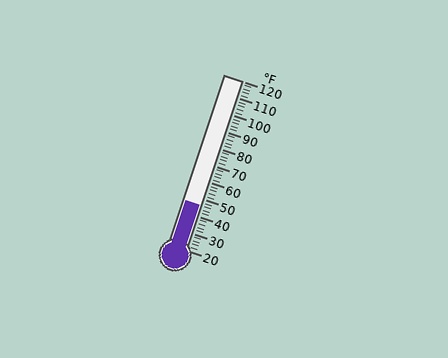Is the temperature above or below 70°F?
The temperature is below 70°F.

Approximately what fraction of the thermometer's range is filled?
The thermometer is filled to approximately 25% of its range.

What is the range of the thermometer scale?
The thermometer scale ranges from 20°F to 120°F.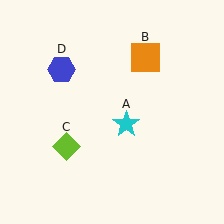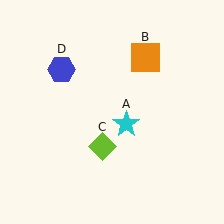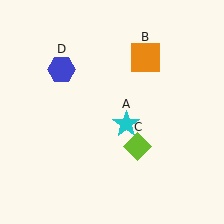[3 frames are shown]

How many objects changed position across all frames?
1 object changed position: lime diamond (object C).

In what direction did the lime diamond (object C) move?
The lime diamond (object C) moved right.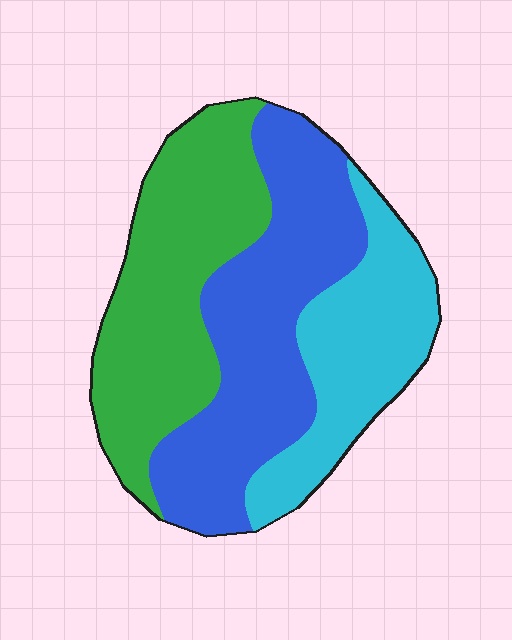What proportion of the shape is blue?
Blue takes up between a quarter and a half of the shape.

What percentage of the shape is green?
Green covers around 35% of the shape.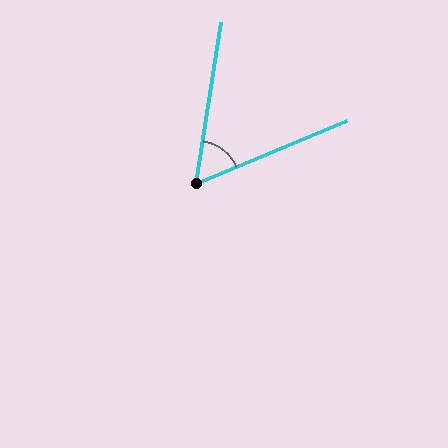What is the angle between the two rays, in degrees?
Approximately 59 degrees.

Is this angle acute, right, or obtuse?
It is acute.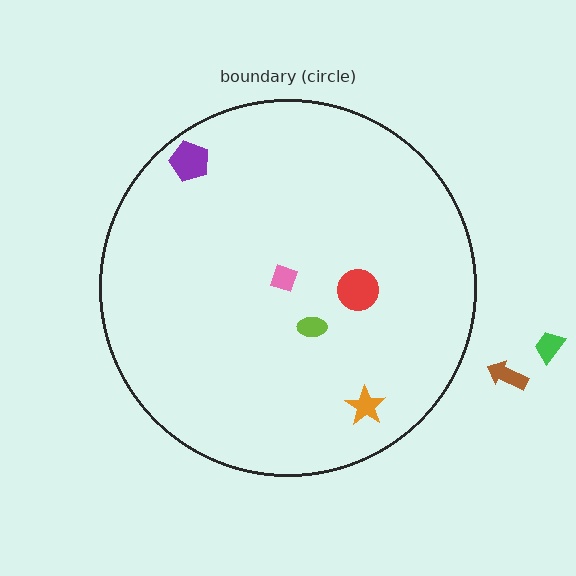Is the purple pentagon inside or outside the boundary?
Inside.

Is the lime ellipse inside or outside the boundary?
Inside.